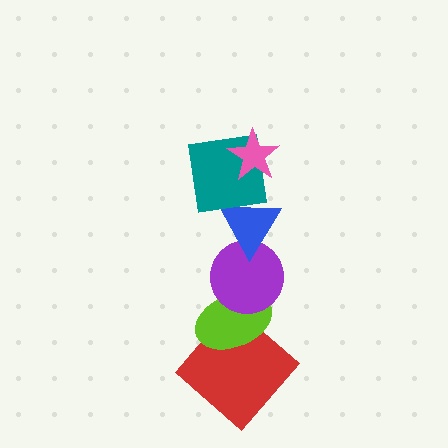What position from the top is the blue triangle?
The blue triangle is 3rd from the top.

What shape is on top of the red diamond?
The lime ellipse is on top of the red diamond.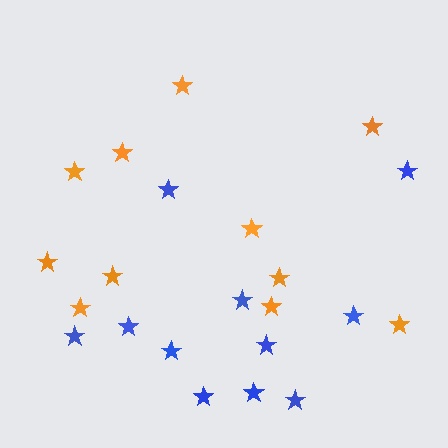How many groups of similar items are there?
There are 2 groups: one group of blue stars (11) and one group of orange stars (11).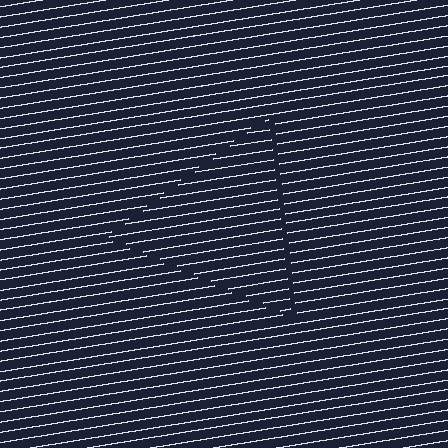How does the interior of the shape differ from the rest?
The interior of the shape contains the same grating, shifted by half a period — the contour is defined by the phase discontinuity where line-ends from the inner and outer gratings abut.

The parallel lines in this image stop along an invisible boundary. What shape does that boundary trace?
An illusory triangle. The interior of the shape contains the same grating, shifted by half a period — the contour is defined by the phase discontinuity where line-ends from the inner and outer gratings abut.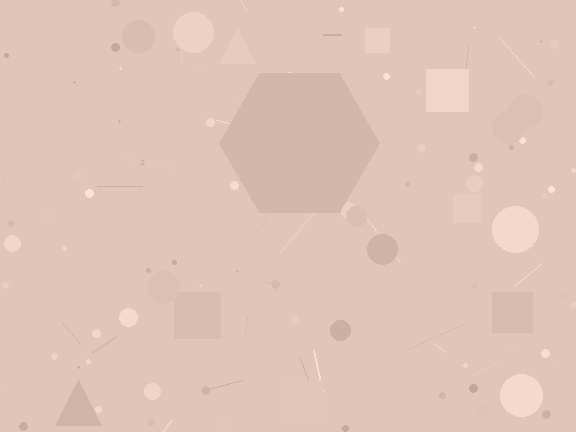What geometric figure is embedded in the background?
A hexagon is embedded in the background.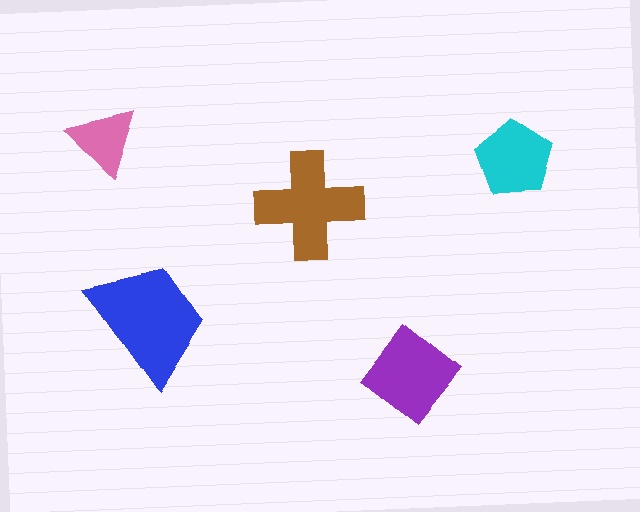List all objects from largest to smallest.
The blue trapezoid, the brown cross, the purple diamond, the cyan pentagon, the pink triangle.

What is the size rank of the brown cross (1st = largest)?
2nd.